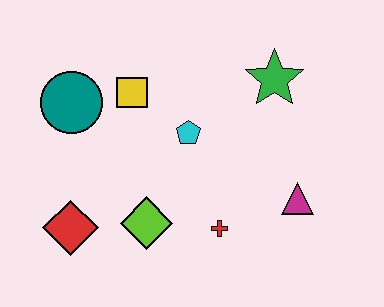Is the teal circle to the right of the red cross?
No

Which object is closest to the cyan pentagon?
The yellow square is closest to the cyan pentagon.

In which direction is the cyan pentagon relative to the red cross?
The cyan pentagon is above the red cross.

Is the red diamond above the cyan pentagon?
No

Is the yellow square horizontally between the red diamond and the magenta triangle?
Yes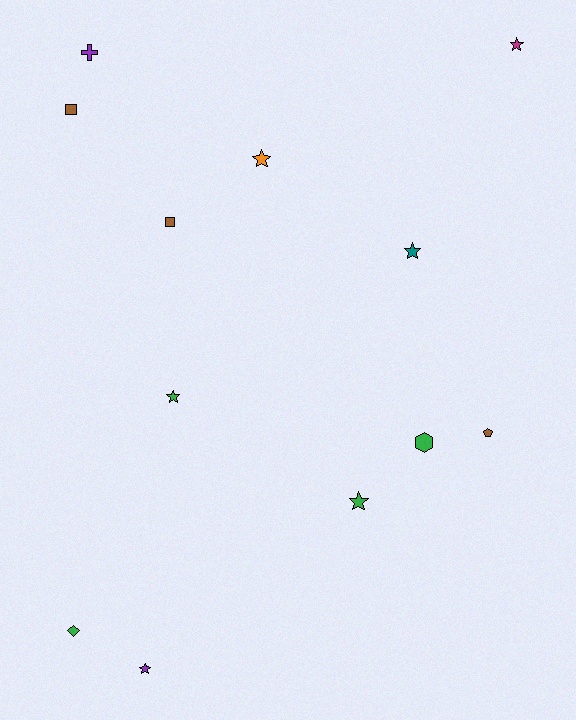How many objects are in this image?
There are 12 objects.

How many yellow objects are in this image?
There are no yellow objects.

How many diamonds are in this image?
There is 1 diamond.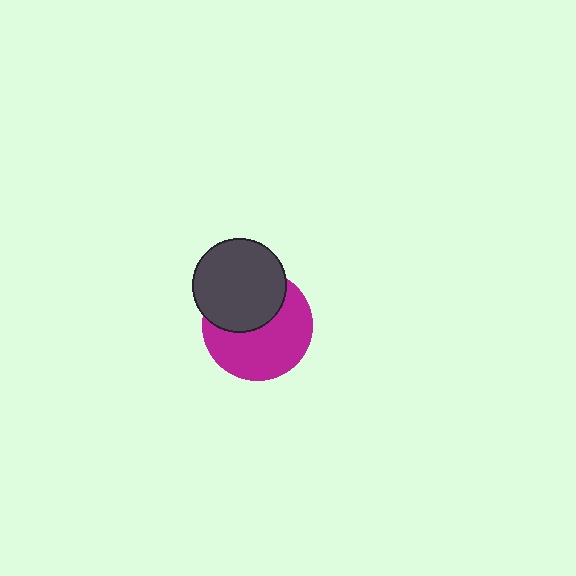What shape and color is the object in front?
The object in front is a dark gray circle.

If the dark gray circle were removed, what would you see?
You would see the complete magenta circle.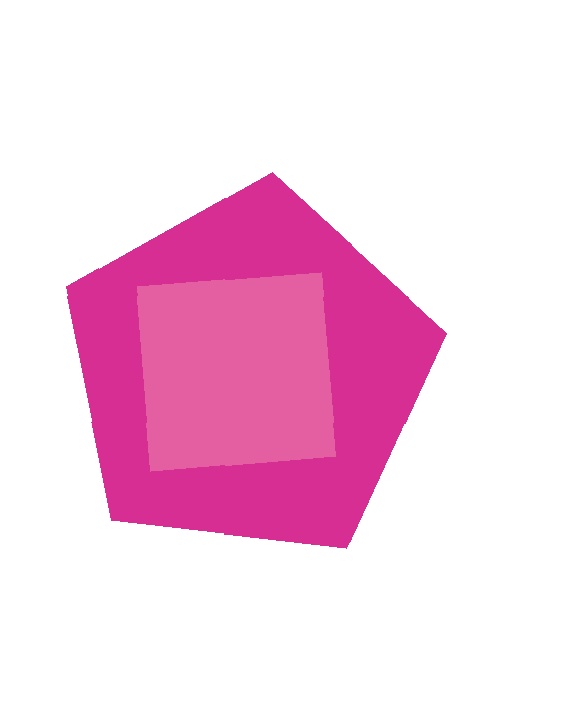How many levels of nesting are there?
2.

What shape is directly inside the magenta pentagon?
The pink square.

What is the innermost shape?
The pink square.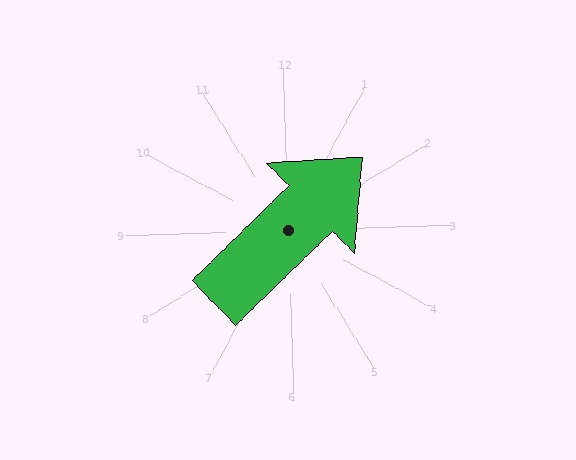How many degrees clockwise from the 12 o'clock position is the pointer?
Approximately 48 degrees.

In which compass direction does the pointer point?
Northeast.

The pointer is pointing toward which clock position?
Roughly 2 o'clock.